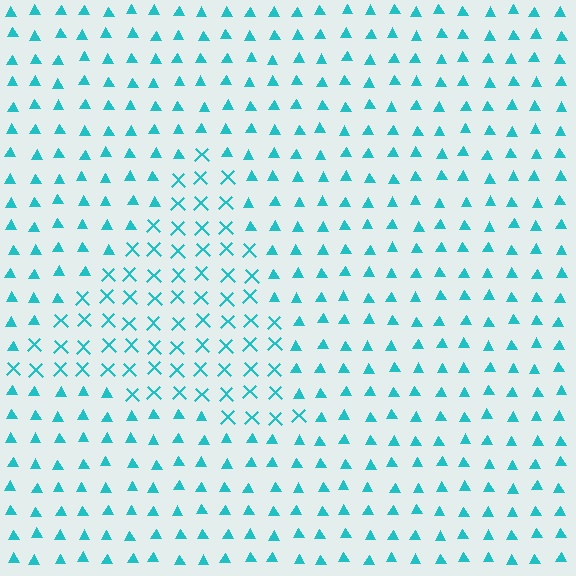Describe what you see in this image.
The image is filled with small cyan elements arranged in a uniform grid. A triangle-shaped region contains X marks, while the surrounding area contains triangles. The boundary is defined purely by the change in element shape.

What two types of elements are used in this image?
The image uses X marks inside the triangle region and triangles outside it.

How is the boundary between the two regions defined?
The boundary is defined by a change in element shape: X marks inside vs. triangles outside. All elements share the same color and spacing.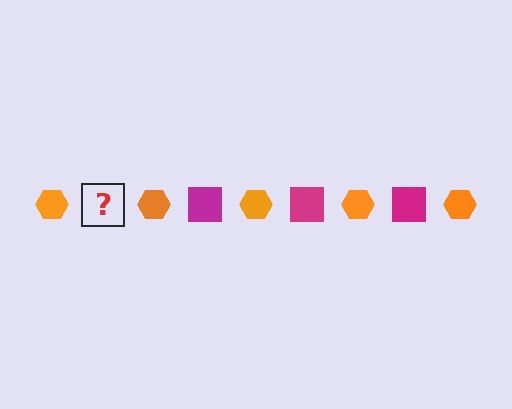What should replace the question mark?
The question mark should be replaced with a magenta square.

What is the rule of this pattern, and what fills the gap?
The rule is that the pattern alternates between orange hexagon and magenta square. The gap should be filled with a magenta square.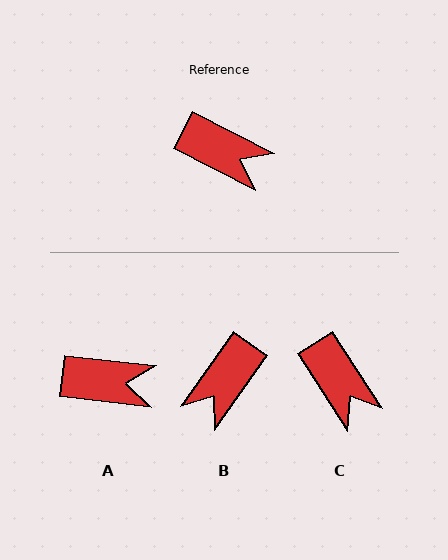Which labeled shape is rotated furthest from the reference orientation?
B, about 98 degrees away.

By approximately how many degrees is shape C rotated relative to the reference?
Approximately 30 degrees clockwise.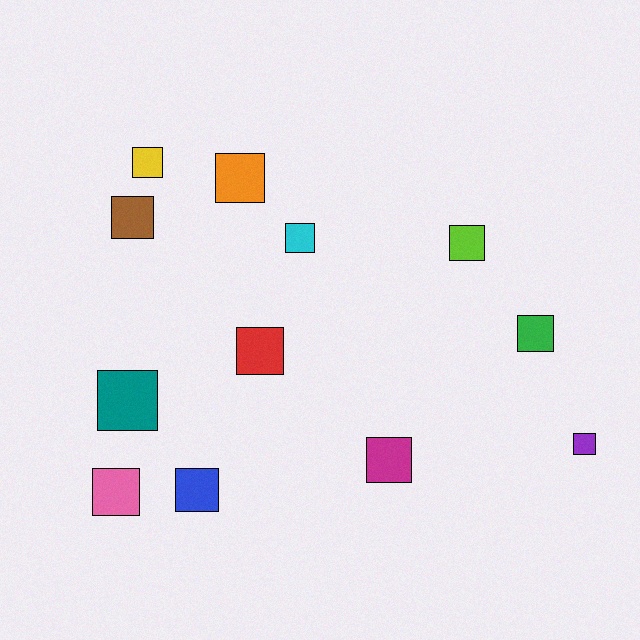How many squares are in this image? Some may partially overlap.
There are 12 squares.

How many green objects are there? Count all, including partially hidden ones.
There is 1 green object.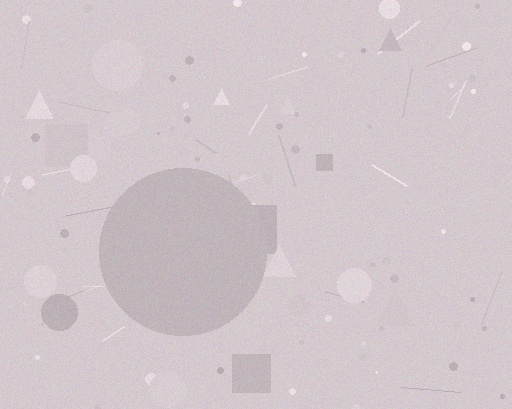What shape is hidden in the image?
A circle is hidden in the image.